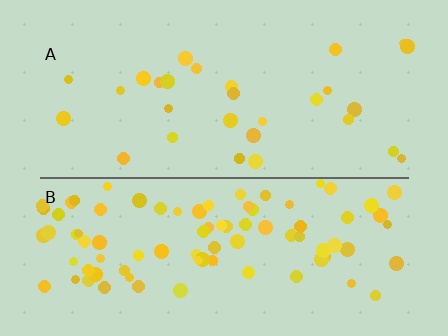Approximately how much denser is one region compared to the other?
Approximately 3.0× — region B over region A.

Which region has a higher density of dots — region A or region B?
B (the bottom).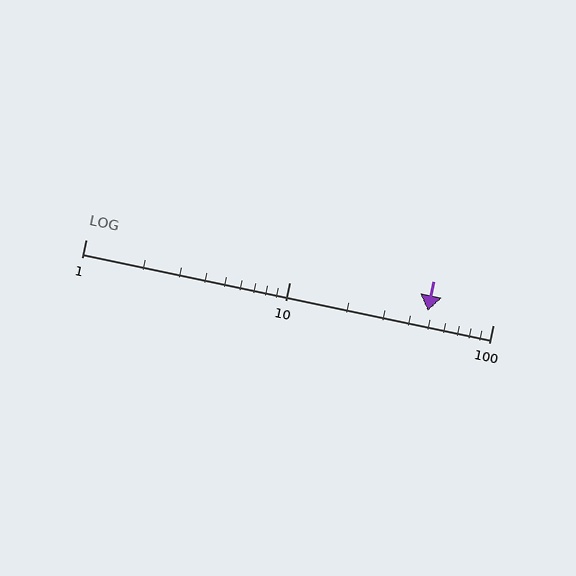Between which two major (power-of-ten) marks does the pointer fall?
The pointer is between 10 and 100.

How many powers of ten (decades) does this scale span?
The scale spans 2 decades, from 1 to 100.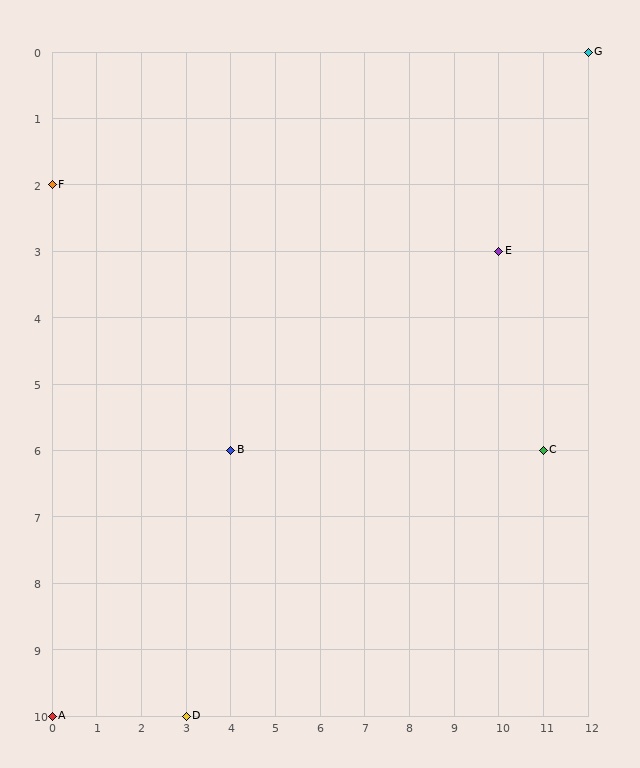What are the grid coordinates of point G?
Point G is at grid coordinates (12, 0).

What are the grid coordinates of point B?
Point B is at grid coordinates (4, 6).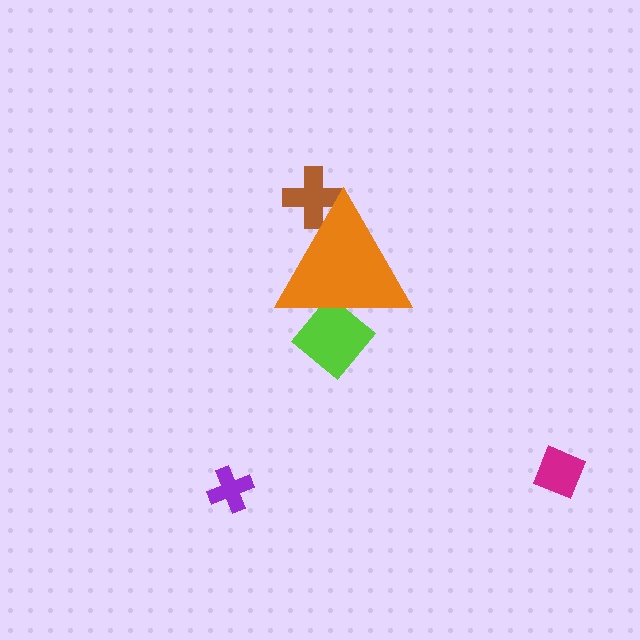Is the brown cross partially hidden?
Yes, the brown cross is partially hidden behind the orange triangle.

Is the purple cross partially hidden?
No, the purple cross is fully visible.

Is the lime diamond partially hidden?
Yes, the lime diamond is partially hidden behind the orange triangle.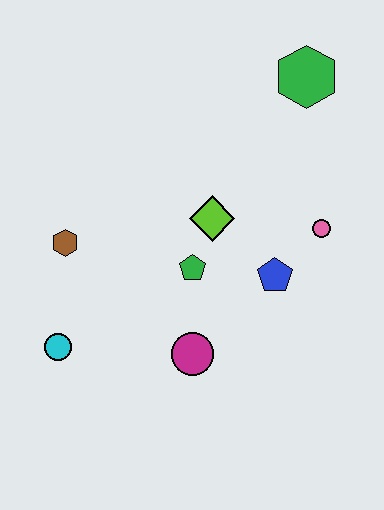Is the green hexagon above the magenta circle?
Yes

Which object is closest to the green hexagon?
The pink circle is closest to the green hexagon.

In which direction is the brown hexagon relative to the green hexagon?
The brown hexagon is to the left of the green hexagon.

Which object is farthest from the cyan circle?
The green hexagon is farthest from the cyan circle.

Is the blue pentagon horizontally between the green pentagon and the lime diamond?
No